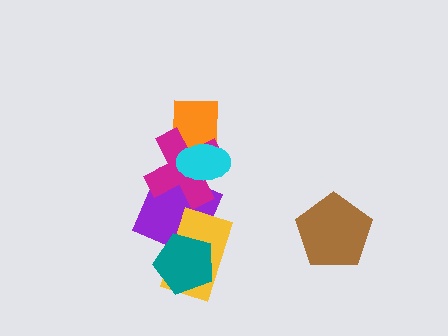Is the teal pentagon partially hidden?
No, no other shape covers it.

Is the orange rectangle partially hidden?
Yes, it is partially covered by another shape.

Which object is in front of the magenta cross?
The cyan ellipse is in front of the magenta cross.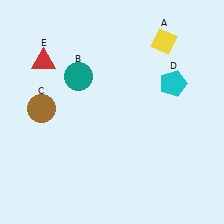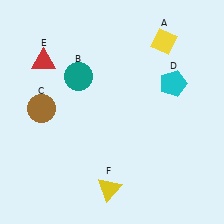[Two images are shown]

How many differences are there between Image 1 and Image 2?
There is 1 difference between the two images.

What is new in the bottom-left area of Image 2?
A yellow triangle (F) was added in the bottom-left area of Image 2.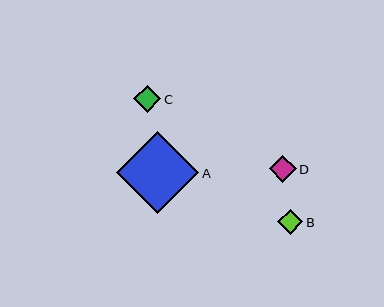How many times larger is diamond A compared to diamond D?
Diamond A is approximately 3.0 times the size of diamond D.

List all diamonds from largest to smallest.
From largest to smallest: A, C, D, B.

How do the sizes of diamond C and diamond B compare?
Diamond C and diamond B are approximately the same size.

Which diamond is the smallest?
Diamond B is the smallest with a size of approximately 25 pixels.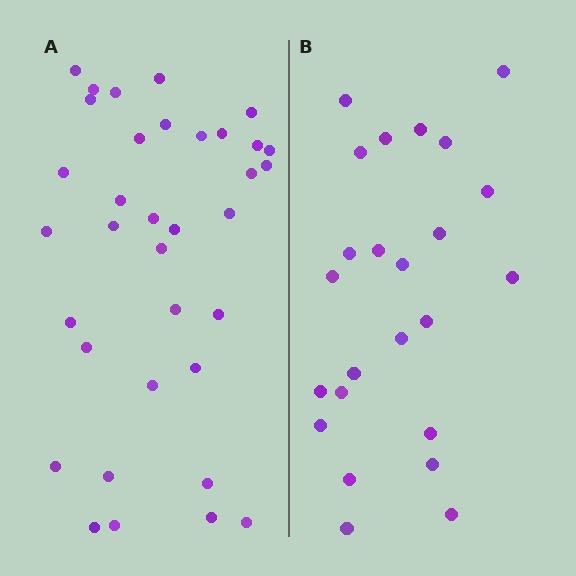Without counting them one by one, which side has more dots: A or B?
Region A (the left region) has more dots.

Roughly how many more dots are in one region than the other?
Region A has roughly 12 or so more dots than region B.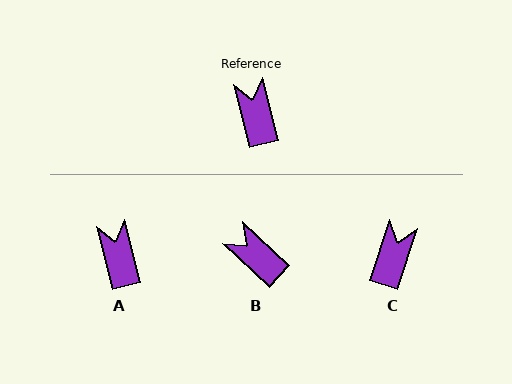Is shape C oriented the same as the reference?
No, it is off by about 32 degrees.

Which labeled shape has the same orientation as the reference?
A.